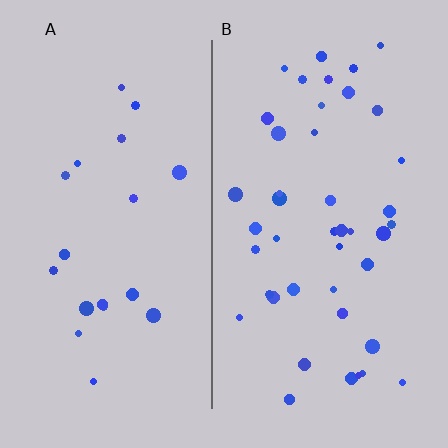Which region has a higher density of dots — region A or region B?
B (the right).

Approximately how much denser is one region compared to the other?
Approximately 2.2× — region B over region A.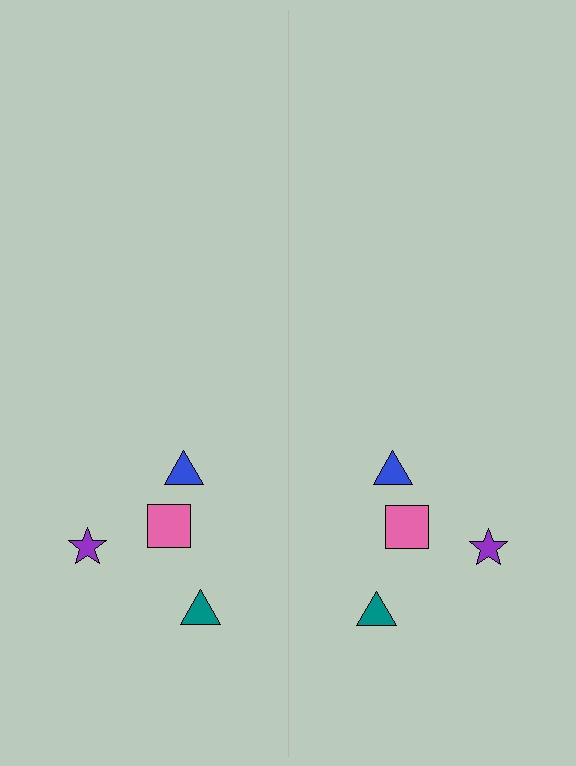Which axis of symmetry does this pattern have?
The pattern has a vertical axis of symmetry running through the center of the image.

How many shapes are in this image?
There are 8 shapes in this image.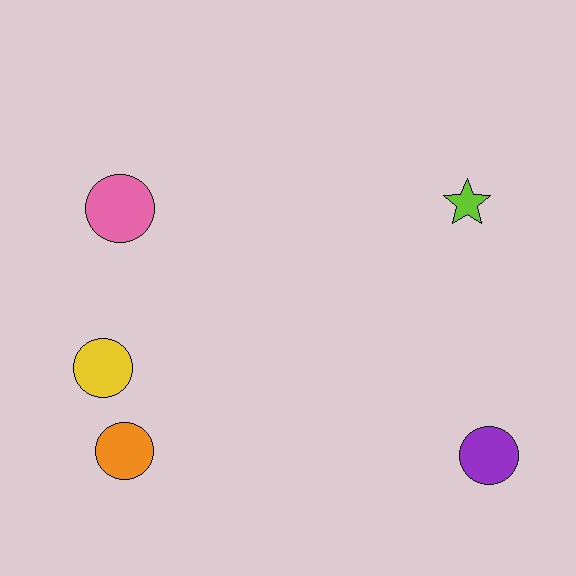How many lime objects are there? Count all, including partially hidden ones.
There is 1 lime object.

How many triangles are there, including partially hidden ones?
There are no triangles.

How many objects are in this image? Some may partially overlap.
There are 5 objects.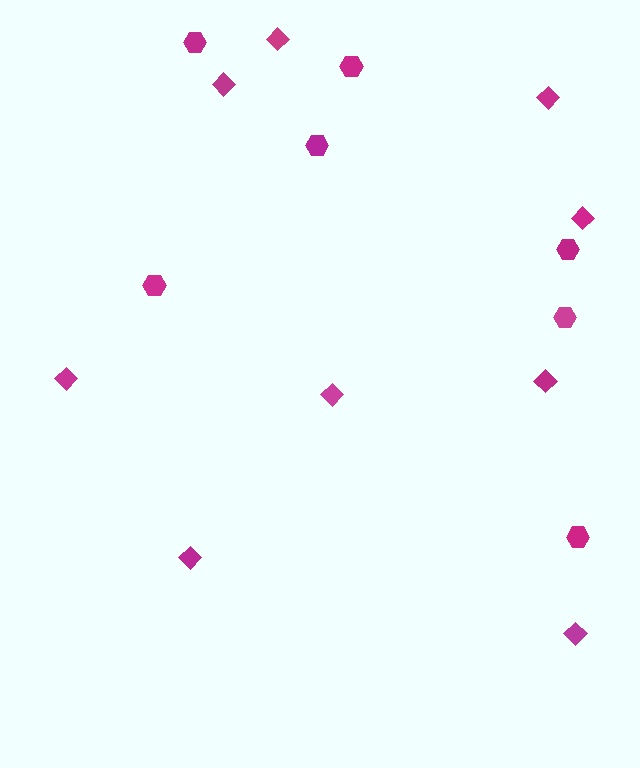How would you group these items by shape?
There are 2 groups: one group of diamonds (9) and one group of hexagons (7).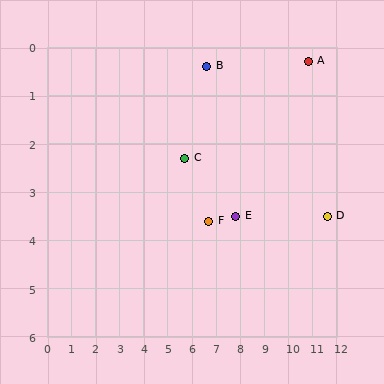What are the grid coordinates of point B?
Point B is at approximately (6.6, 0.4).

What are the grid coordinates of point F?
Point F is at approximately (6.7, 3.6).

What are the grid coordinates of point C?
Point C is at approximately (5.7, 2.3).